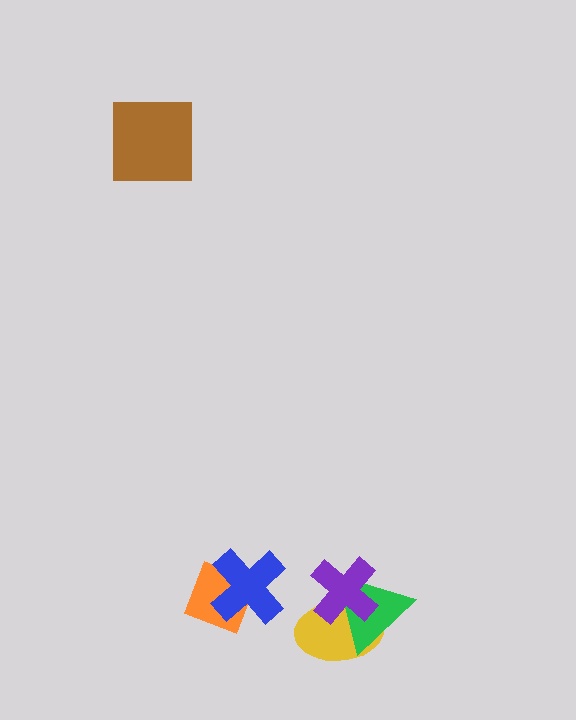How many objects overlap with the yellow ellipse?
2 objects overlap with the yellow ellipse.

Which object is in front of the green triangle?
The purple cross is in front of the green triangle.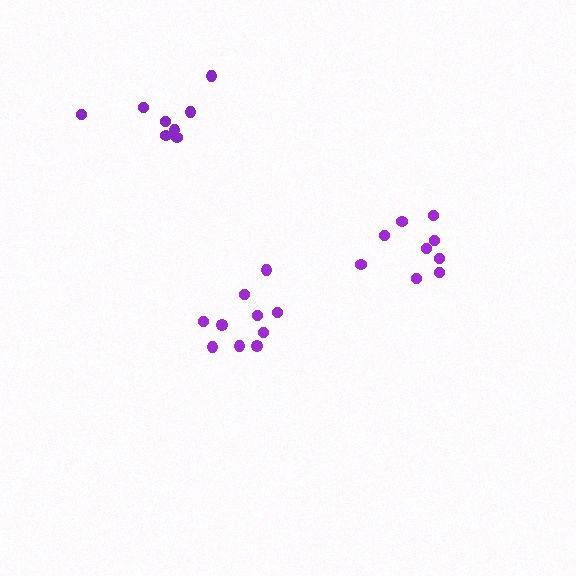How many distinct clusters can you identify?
There are 3 distinct clusters.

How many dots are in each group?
Group 1: 10 dots, Group 2: 8 dots, Group 3: 9 dots (27 total).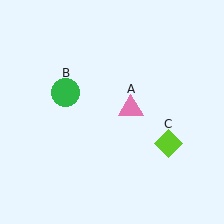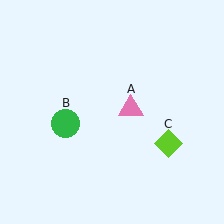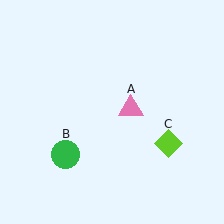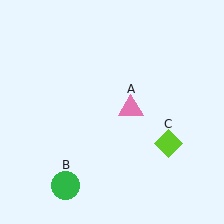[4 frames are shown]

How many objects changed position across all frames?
1 object changed position: green circle (object B).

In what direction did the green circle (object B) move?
The green circle (object B) moved down.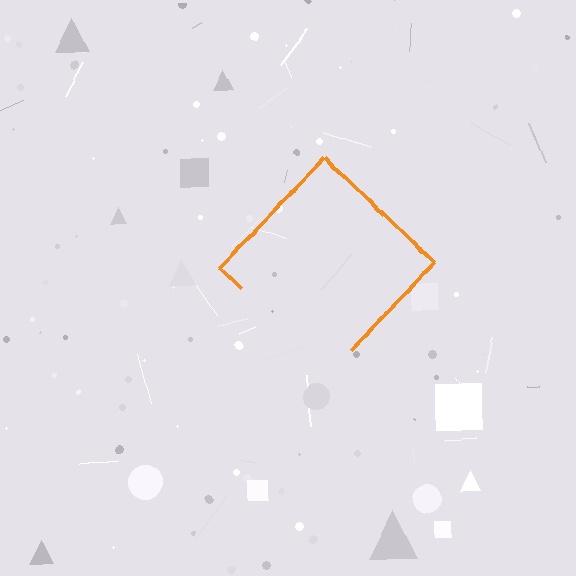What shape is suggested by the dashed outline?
The dashed outline suggests a diamond.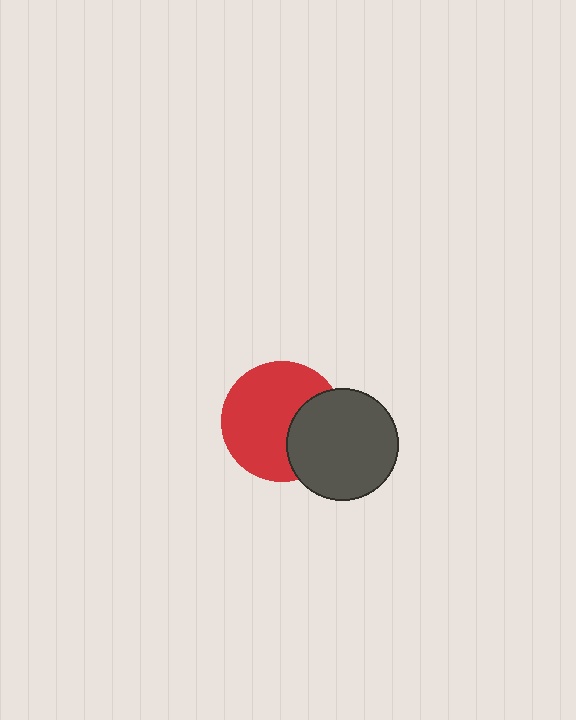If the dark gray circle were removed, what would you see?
You would see the complete red circle.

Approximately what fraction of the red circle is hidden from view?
Roughly 31% of the red circle is hidden behind the dark gray circle.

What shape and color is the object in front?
The object in front is a dark gray circle.